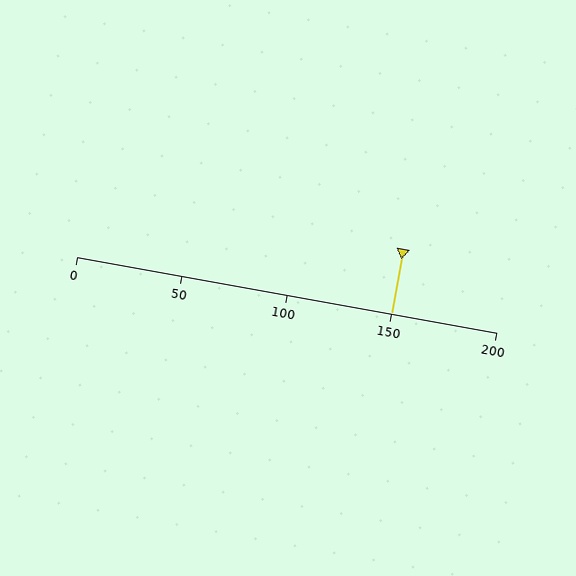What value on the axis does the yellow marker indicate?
The marker indicates approximately 150.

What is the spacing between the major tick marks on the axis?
The major ticks are spaced 50 apart.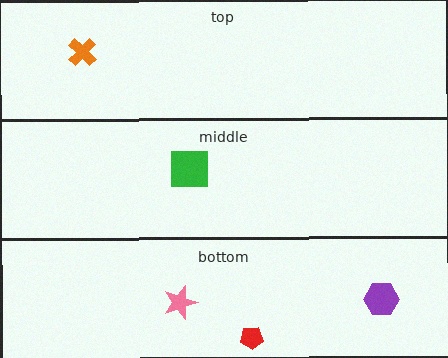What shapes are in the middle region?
The green square.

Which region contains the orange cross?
The top region.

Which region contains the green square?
The middle region.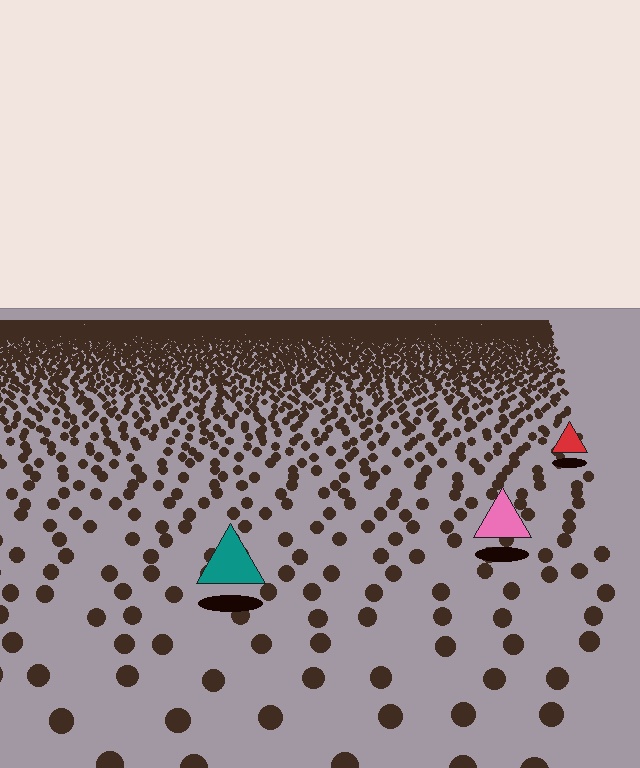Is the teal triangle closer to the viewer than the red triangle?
Yes. The teal triangle is closer — you can tell from the texture gradient: the ground texture is coarser near it.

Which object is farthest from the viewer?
The red triangle is farthest from the viewer. It appears smaller and the ground texture around it is denser.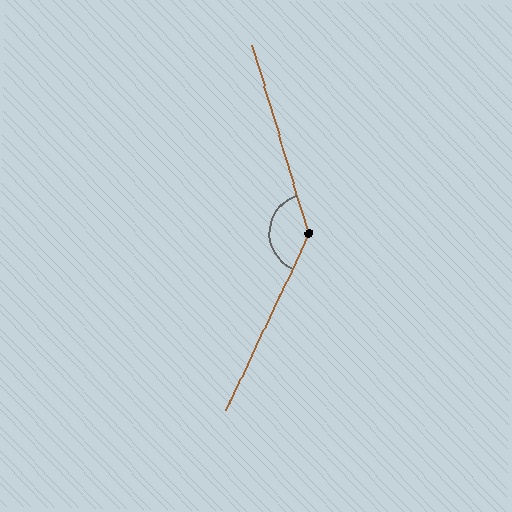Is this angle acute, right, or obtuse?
It is obtuse.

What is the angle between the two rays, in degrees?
Approximately 138 degrees.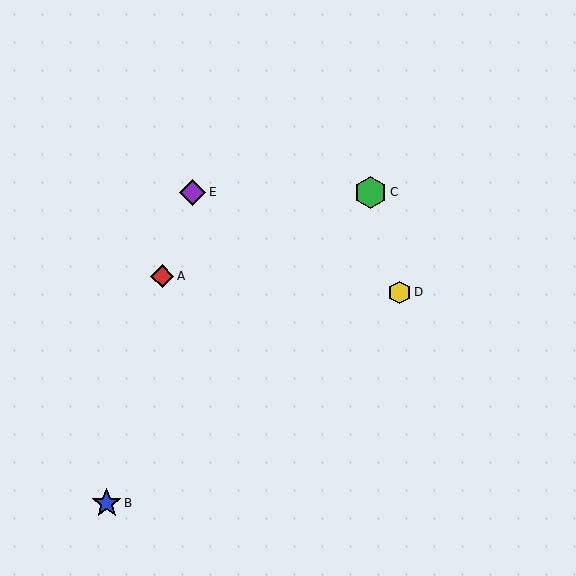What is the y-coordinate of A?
Object A is at y≈276.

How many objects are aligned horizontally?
2 objects (C, E) are aligned horizontally.